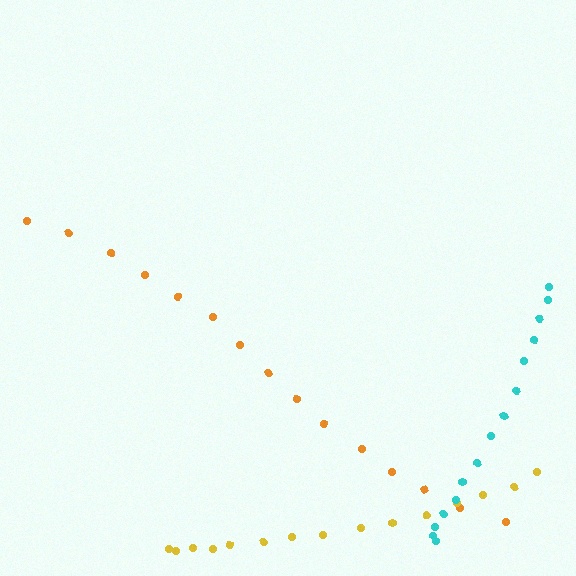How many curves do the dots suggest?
There are 3 distinct paths.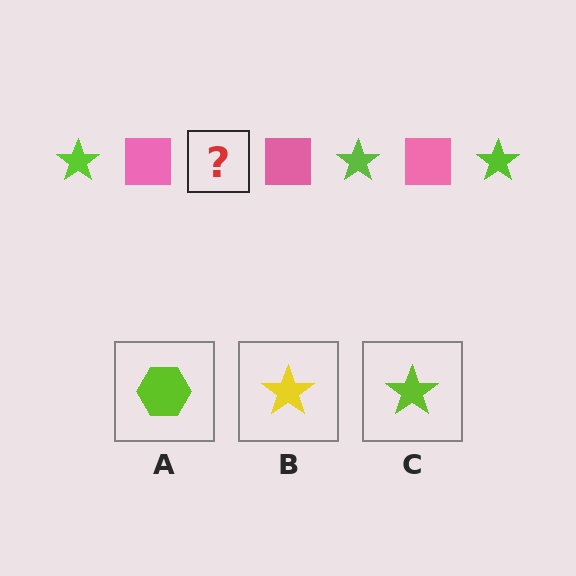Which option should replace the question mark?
Option C.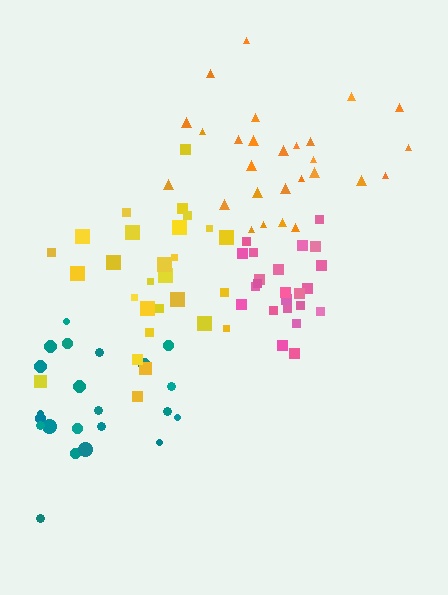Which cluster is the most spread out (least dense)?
Teal.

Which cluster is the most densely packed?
Pink.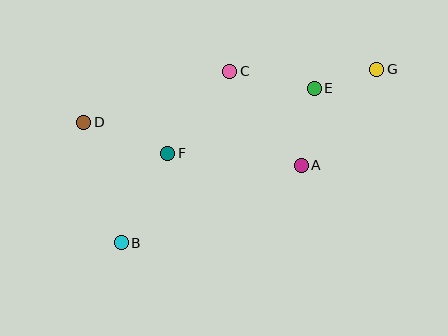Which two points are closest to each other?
Points E and G are closest to each other.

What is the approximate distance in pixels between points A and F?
The distance between A and F is approximately 134 pixels.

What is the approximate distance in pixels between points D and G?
The distance between D and G is approximately 298 pixels.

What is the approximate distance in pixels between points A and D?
The distance between A and D is approximately 222 pixels.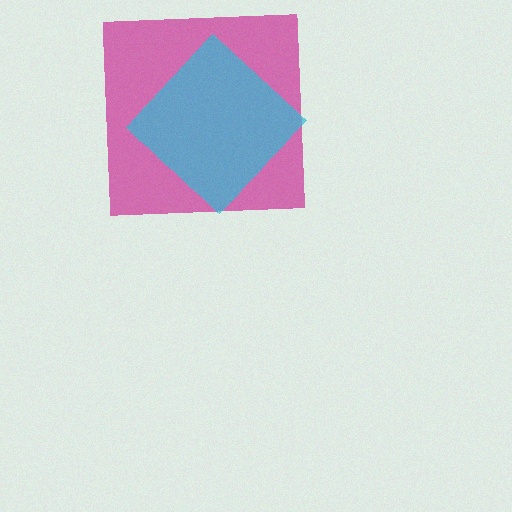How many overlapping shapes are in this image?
There are 2 overlapping shapes in the image.